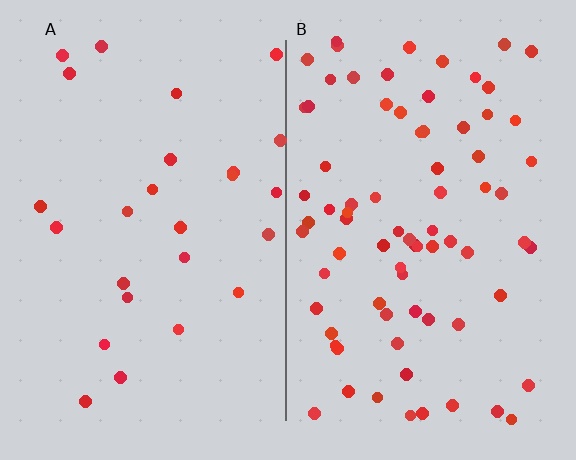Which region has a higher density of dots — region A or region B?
B (the right).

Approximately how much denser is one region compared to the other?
Approximately 3.0× — region B over region A.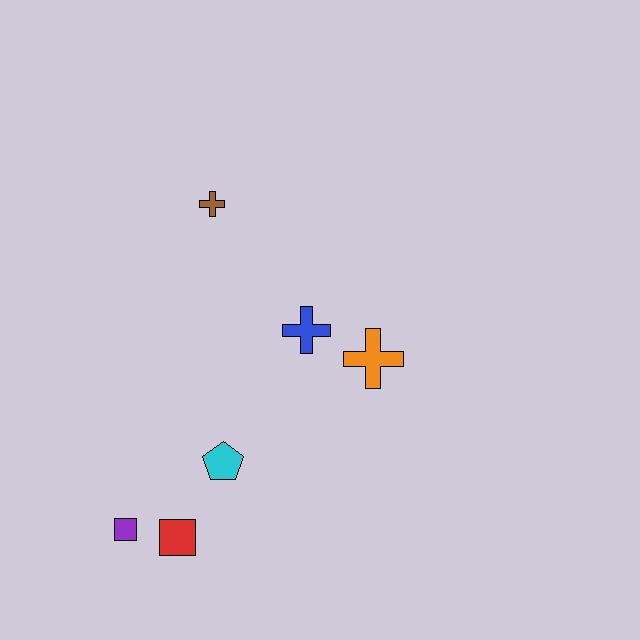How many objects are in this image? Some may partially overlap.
There are 6 objects.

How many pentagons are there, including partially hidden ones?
There is 1 pentagon.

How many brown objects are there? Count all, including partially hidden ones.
There is 1 brown object.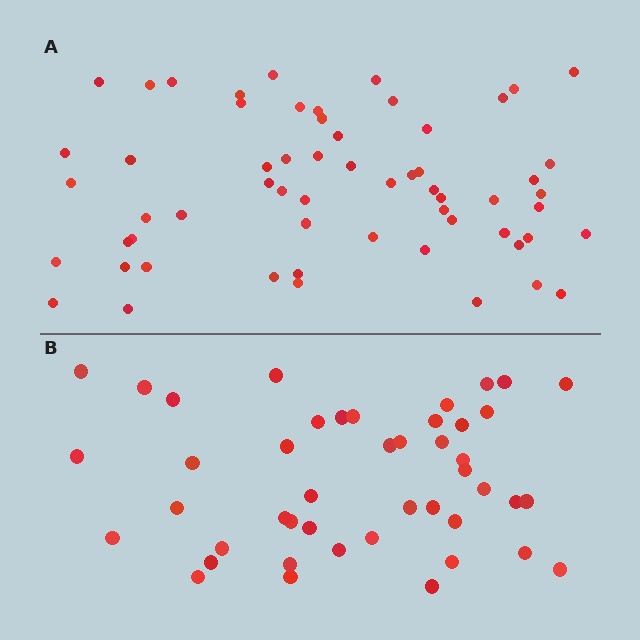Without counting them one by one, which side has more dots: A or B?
Region A (the top region) has more dots.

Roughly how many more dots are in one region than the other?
Region A has approximately 15 more dots than region B.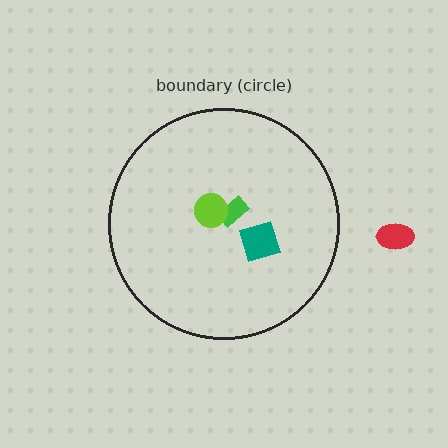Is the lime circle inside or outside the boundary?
Inside.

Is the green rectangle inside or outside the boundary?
Inside.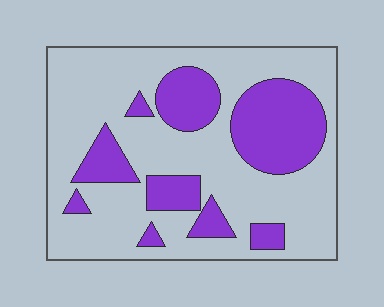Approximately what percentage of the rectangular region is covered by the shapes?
Approximately 30%.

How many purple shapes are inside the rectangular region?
9.